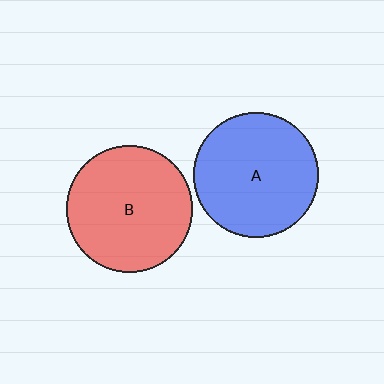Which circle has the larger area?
Circle B (red).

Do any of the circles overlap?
No, none of the circles overlap.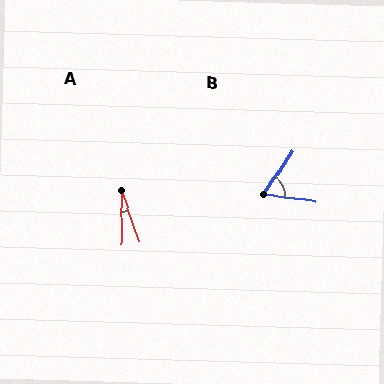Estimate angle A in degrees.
Approximately 18 degrees.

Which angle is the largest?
B, at approximately 63 degrees.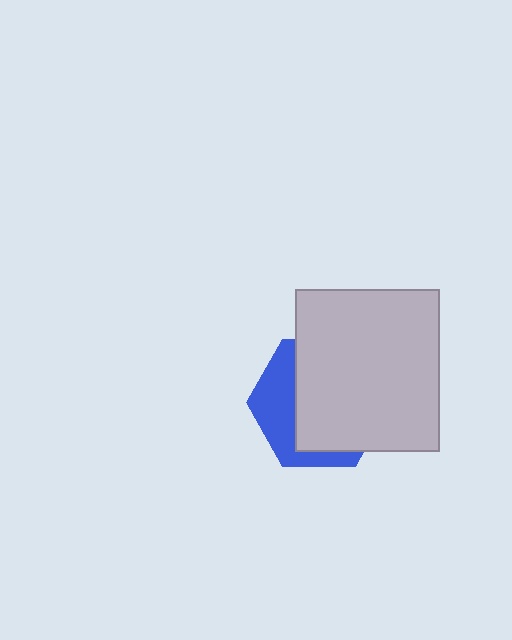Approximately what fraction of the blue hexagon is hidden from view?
Roughly 64% of the blue hexagon is hidden behind the light gray rectangle.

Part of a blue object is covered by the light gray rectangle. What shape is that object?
It is a hexagon.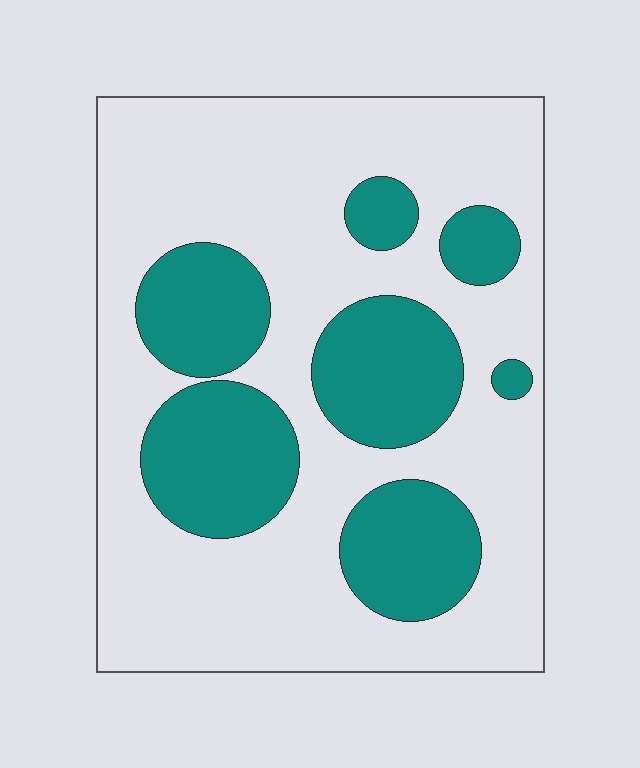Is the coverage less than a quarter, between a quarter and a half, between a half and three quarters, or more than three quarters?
Between a quarter and a half.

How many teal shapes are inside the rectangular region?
7.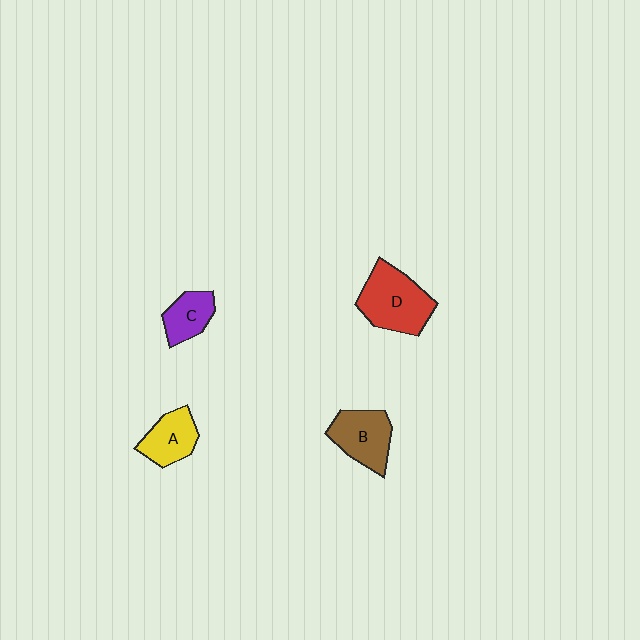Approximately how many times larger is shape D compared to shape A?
Approximately 1.6 times.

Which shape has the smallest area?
Shape C (purple).